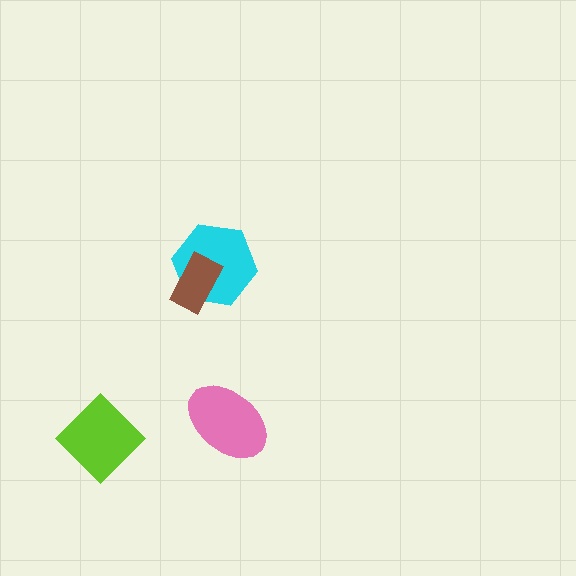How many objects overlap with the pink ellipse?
0 objects overlap with the pink ellipse.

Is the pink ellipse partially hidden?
No, no other shape covers it.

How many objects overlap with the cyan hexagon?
1 object overlaps with the cyan hexagon.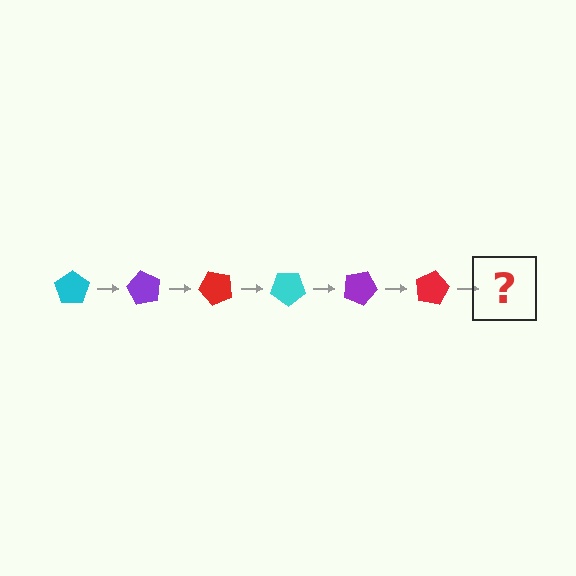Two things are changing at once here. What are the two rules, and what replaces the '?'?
The two rules are that it rotates 60 degrees each step and the color cycles through cyan, purple, and red. The '?' should be a cyan pentagon, rotated 360 degrees from the start.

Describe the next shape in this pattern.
It should be a cyan pentagon, rotated 360 degrees from the start.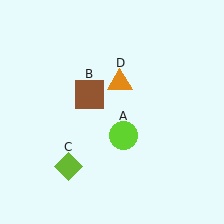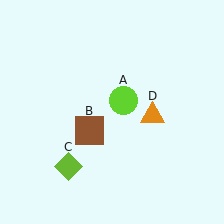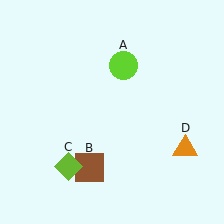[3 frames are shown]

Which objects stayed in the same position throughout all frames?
Lime diamond (object C) remained stationary.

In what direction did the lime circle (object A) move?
The lime circle (object A) moved up.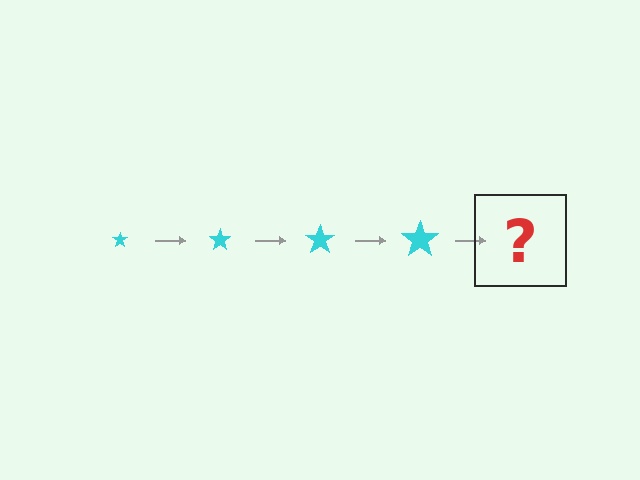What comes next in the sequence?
The next element should be a cyan star, larger than the previous one.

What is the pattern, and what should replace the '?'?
The pattern is that the star gets progressively larger each step. The '?' should be a cyan star, larger than the previous one.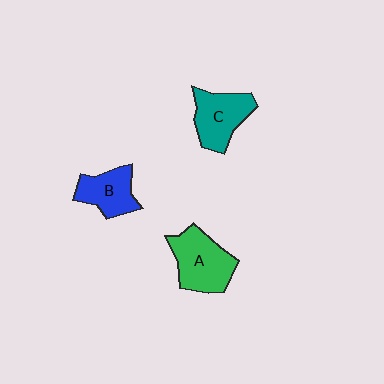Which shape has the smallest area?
Shape B (blue).